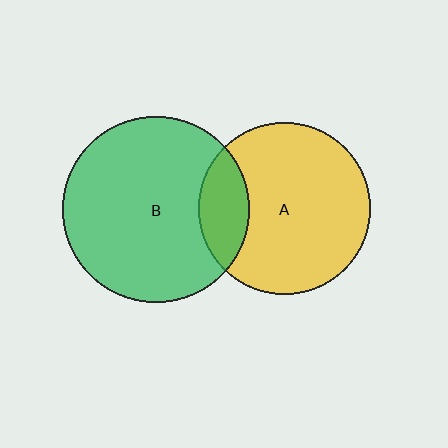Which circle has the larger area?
Circle B (green).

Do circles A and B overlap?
Yes.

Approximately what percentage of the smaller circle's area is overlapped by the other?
Approximately 20%.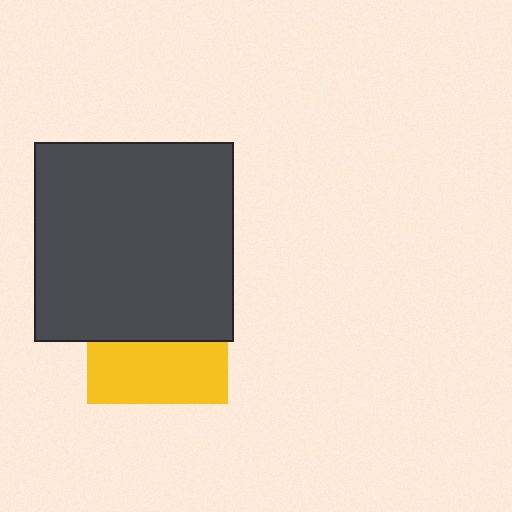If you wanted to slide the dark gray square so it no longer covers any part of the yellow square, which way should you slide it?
Slide it up — that is the most direct way to separate the two shapes.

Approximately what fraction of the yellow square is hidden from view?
Roughly 56% of the yellow square is hidden behind the dark gray square.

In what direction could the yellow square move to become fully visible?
The yellow square could move down. That would shift it out from behind the dark gray square entirely.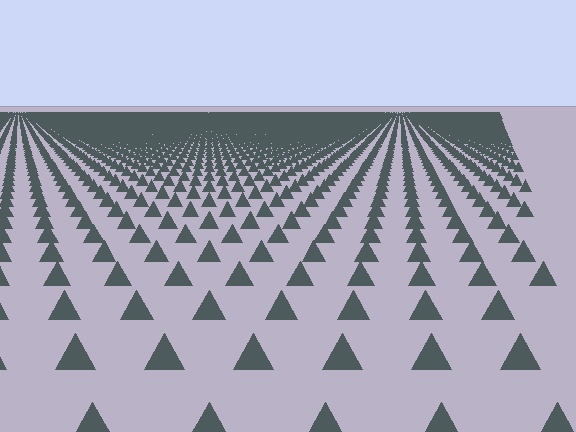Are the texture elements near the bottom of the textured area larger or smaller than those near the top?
Larger. Near the bottom, elements are closer to the viewer and appear at a bigger on-screen size.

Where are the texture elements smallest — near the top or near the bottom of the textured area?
Near the top.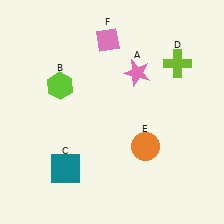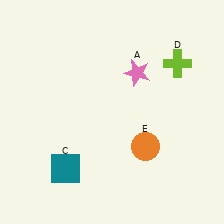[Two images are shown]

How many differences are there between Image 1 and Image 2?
There are 2 differences between the two images.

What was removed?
The pink diamond (F), the lime hexagon (B) were removed in Image 2.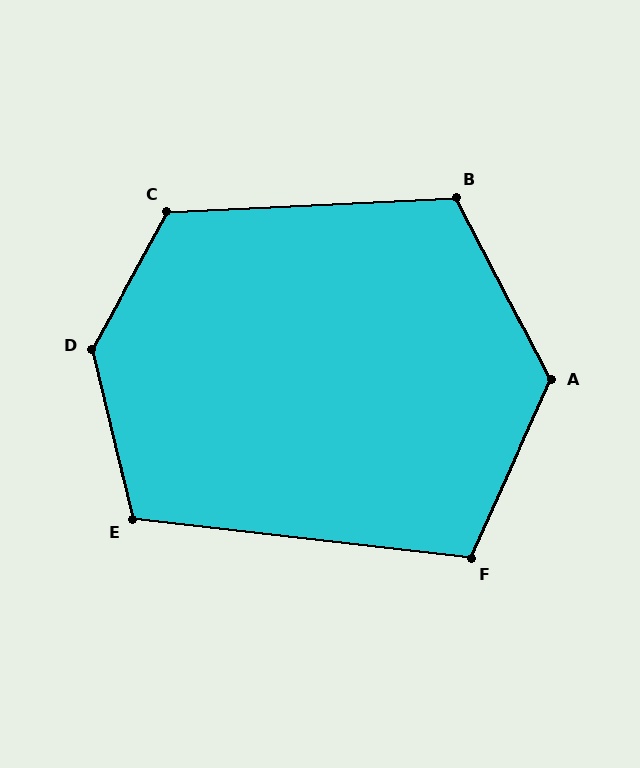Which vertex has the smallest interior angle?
F, at approximately 108 degrees.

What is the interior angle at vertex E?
Approximately 110 degrees (obtuse).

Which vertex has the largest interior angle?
D, at approximately 138 degrees.